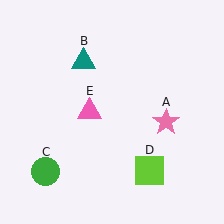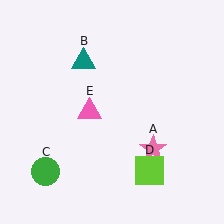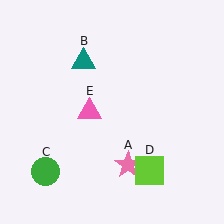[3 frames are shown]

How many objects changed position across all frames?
1 object changed position: pink star (object A).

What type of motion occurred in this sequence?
The pink star (object A) rotated clockwise around the center of the scene.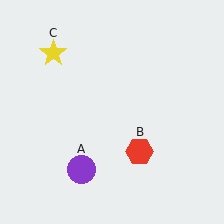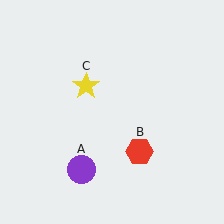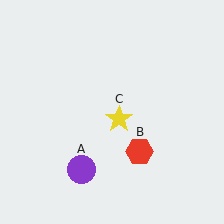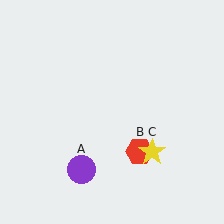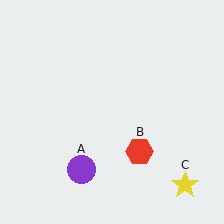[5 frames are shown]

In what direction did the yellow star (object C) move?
The yellow star (object C) moved down and to the right.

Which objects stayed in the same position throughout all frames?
Purple circle (object A) and red hexagon (object B) remained stationary.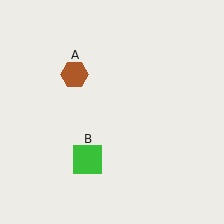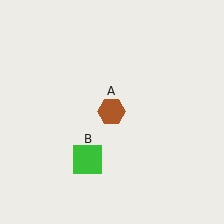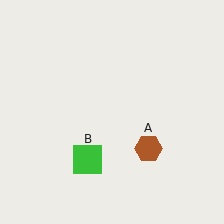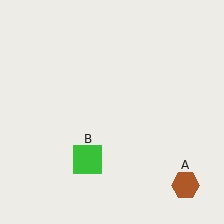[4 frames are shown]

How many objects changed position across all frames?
1 object changed position: brown hexagon (object A).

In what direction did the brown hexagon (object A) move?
The brown hexagon (object A) moved down and to the right.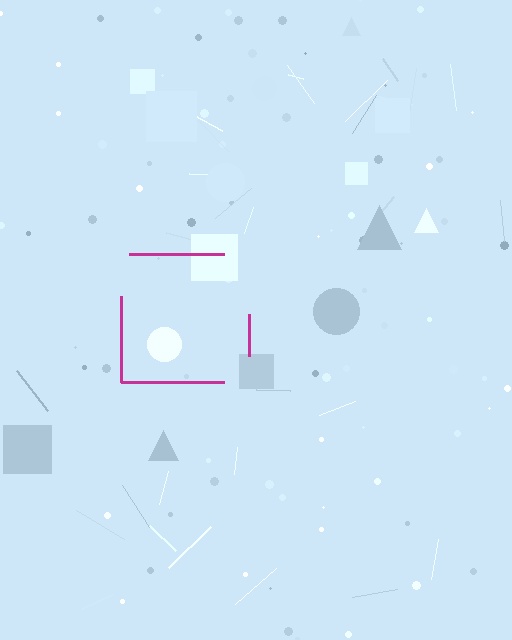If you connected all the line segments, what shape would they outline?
They would outline a square.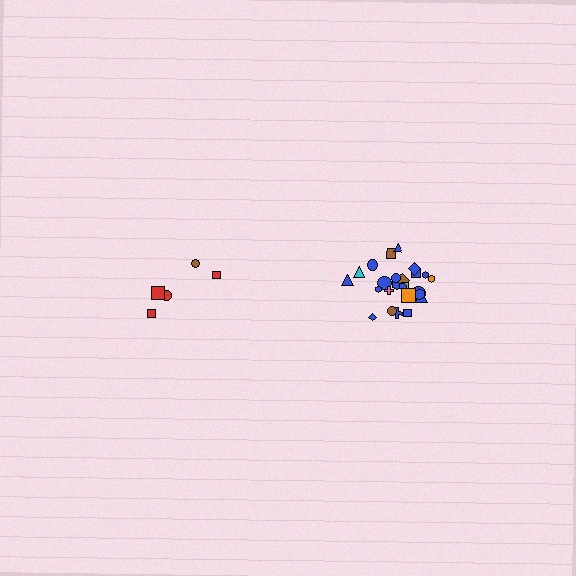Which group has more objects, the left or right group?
The right group.